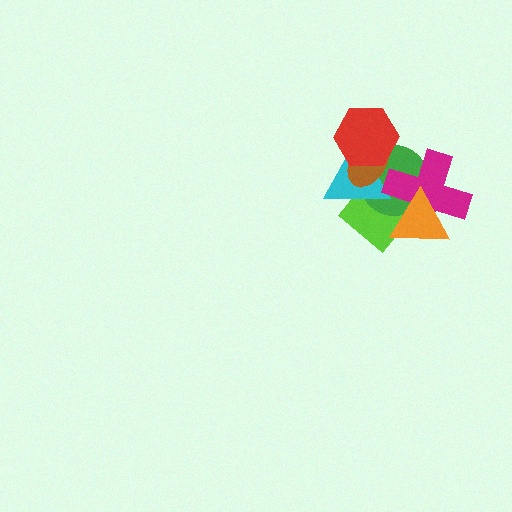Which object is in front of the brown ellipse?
The red hexagon is in front of the brown ellipse.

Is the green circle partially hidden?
Yes, it is partially covered by another shape.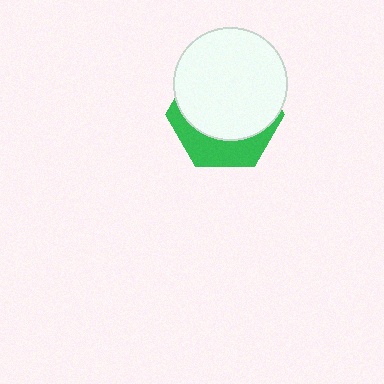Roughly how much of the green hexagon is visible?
A small part of it is visible (roughly 33%).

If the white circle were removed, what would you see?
You would see the complete green hexagon.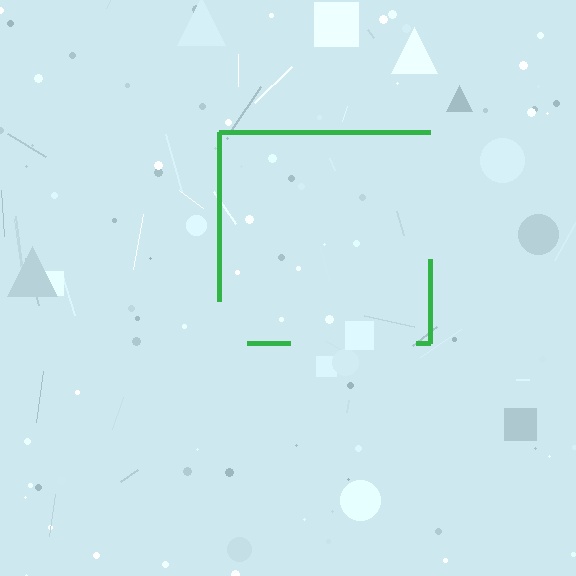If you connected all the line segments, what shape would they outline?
They would outline a square.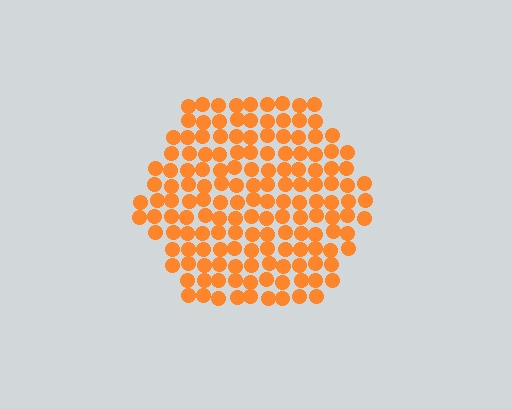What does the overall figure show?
The overall figure shows a hexagon.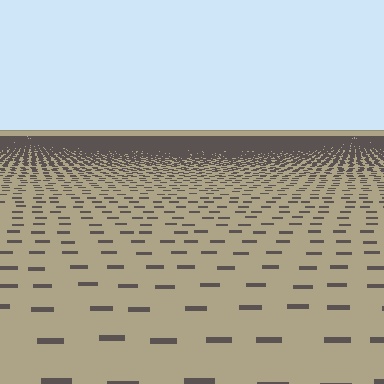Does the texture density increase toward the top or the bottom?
Density increases toward the top.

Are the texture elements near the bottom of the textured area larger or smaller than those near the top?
Larger. Near the bottom, elements are closer to the viewer and appear at a bigger on-screen size.